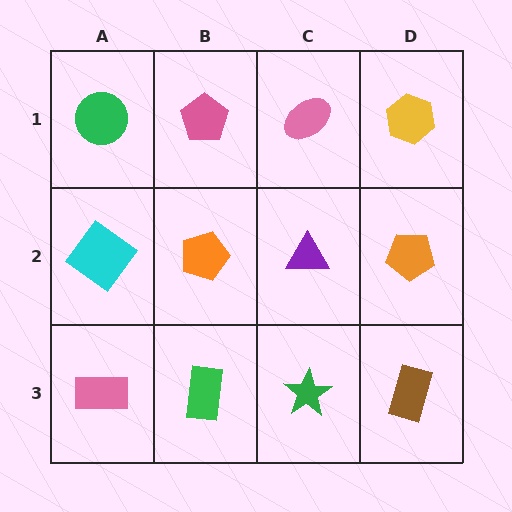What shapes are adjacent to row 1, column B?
An orange pentagon (row 2, column B), a green circle (row 1, column A), a pink ellipse (row 1, column C).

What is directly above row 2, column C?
A pink ellipse.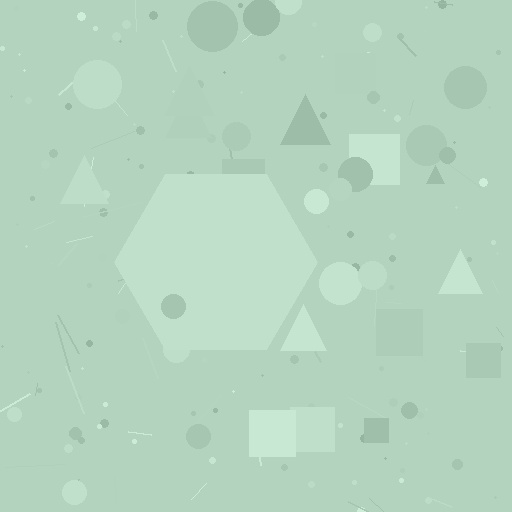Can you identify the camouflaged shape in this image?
The camouflaged shape is a hexagon.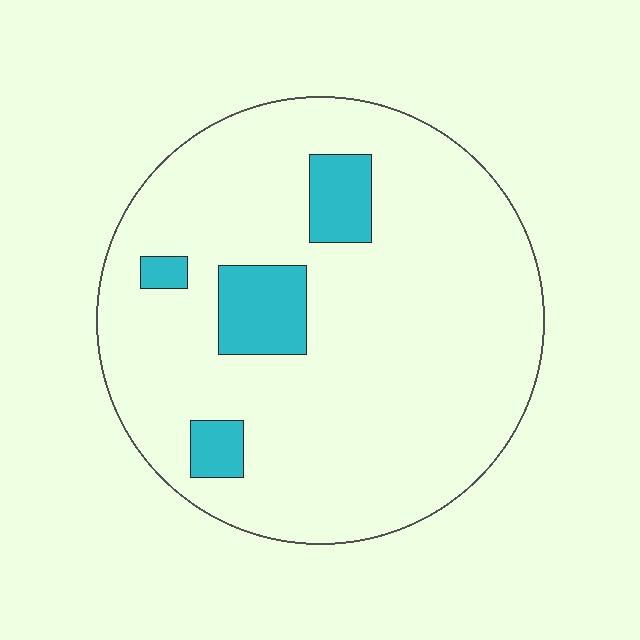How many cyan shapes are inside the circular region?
4.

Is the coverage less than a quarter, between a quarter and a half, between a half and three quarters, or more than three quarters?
Less than a quarter.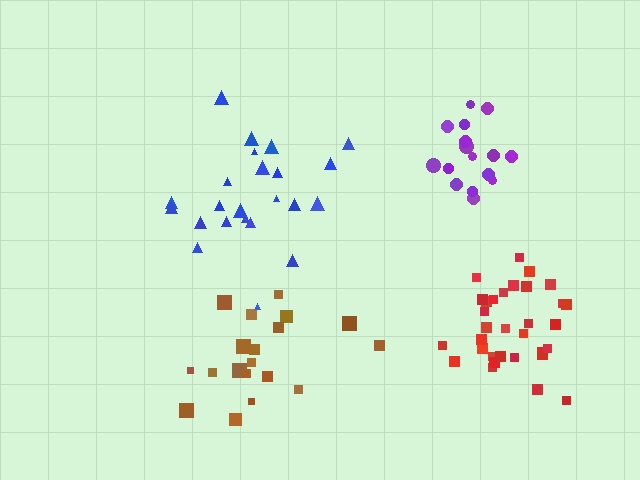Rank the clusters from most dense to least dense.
red, purple, brown, blue.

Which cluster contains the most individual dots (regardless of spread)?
Red (32).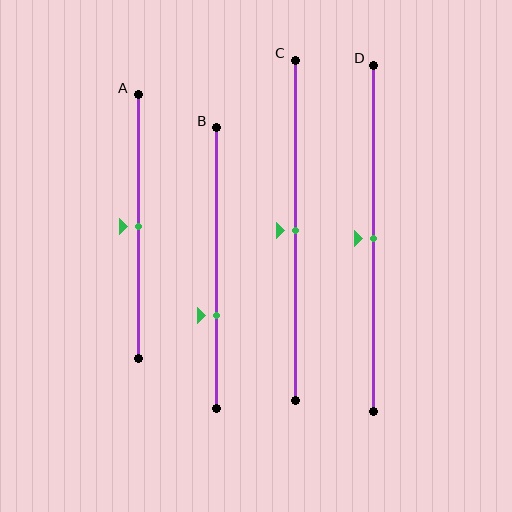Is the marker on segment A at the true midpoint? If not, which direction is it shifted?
Yes, the marker on segment A is at the true midpoint.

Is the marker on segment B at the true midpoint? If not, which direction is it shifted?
No, the marker on segment B is shifted downward by about 17% of the segment length.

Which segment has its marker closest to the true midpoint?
Segment A has its marker closest to the true midpoint.